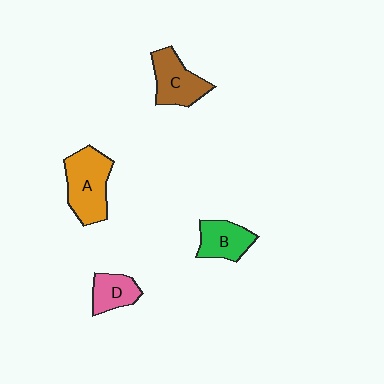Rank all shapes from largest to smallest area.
From largest to smallest: A (orange), C (brown), B (green), D (pink).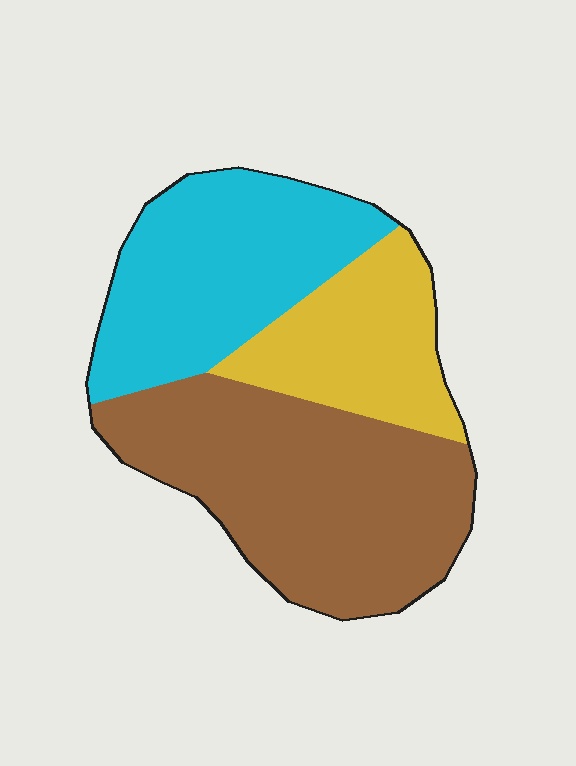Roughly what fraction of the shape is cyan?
Cyan covers 33% of the shape.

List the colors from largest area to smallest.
From largest to smallest: brown, cyan, yellow.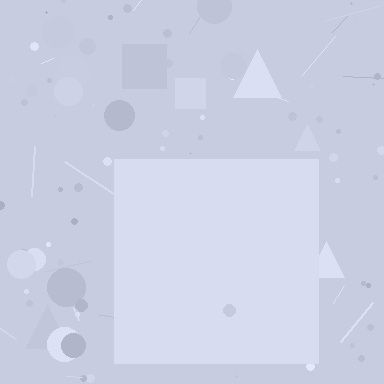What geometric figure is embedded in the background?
A square is embedded in the background.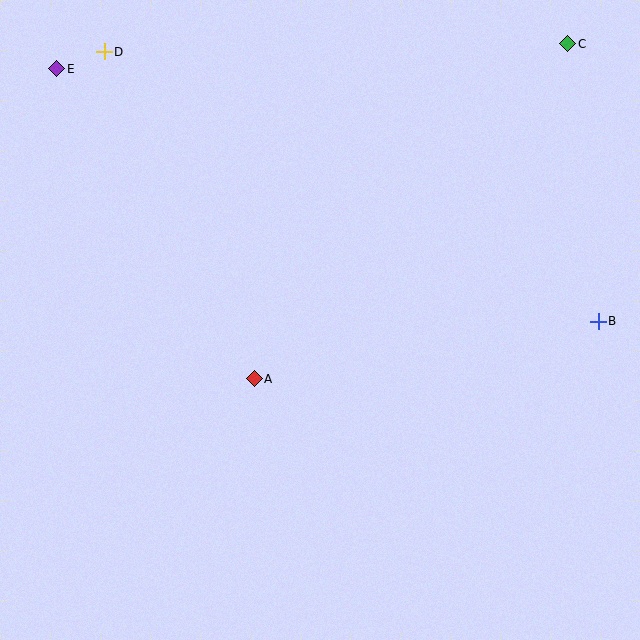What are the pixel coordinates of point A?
Point A is at (254, 379).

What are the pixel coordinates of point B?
Point B is at (598, 321).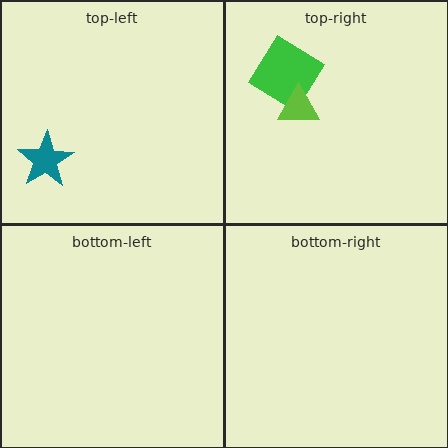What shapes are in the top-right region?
The green diamond, the lime triangle.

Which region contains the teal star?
The top-left region.